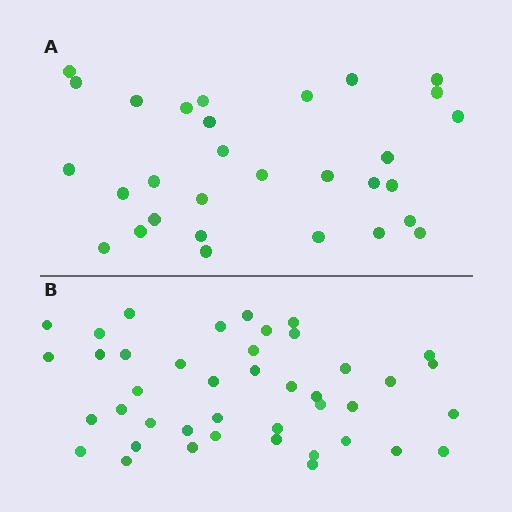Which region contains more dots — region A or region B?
Region B (the bottom region) has more dots.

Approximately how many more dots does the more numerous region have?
Region B has roughly 12 or so more dots than region A.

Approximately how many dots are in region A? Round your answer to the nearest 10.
About 30 dots.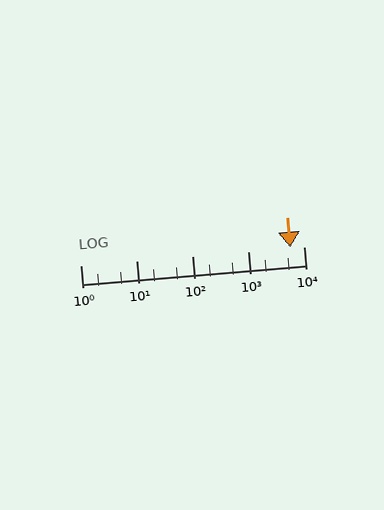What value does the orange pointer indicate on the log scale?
The pointer indicates approximately 5800.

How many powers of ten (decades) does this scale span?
The scale spans 4 decades, from 1 to 10000.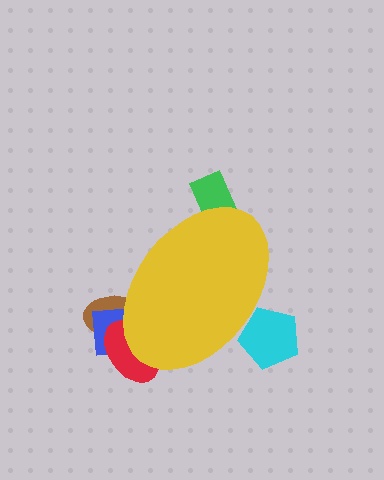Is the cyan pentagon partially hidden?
Yes, the cyan pentagon is partially hidden behind the yellow ellipse.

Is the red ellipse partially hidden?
Yes, the red ellipse is partially hidden behind the yellow ellipse.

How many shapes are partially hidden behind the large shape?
5 shapes are partially hidden.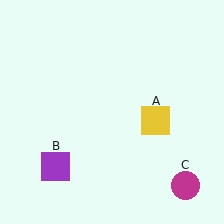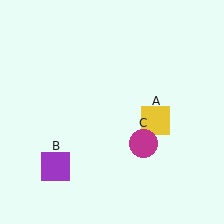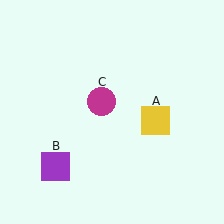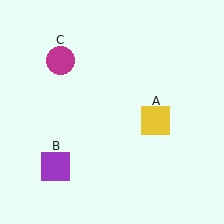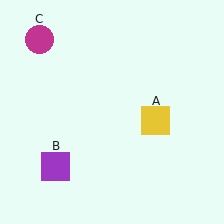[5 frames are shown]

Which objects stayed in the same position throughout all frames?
Yellow square (object A) and purple square (object B) remained stationary.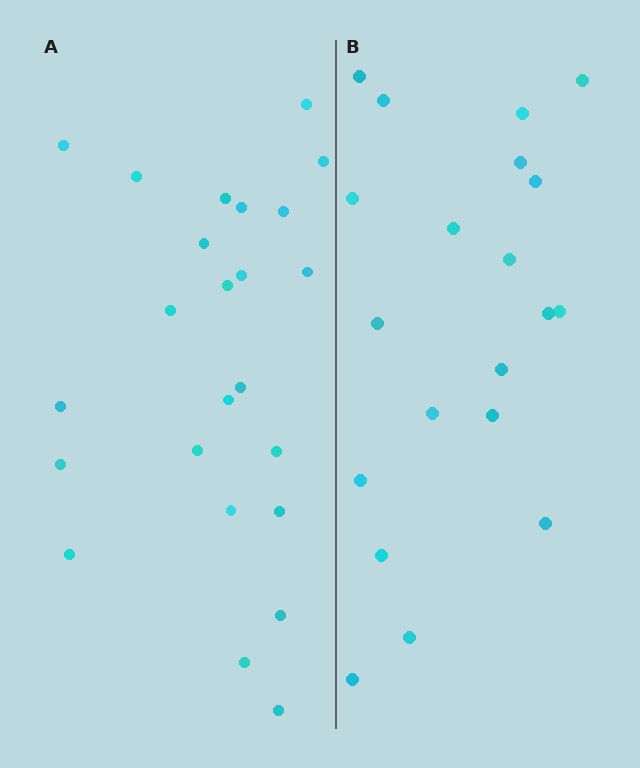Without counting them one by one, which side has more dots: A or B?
Region A (the left region) has more dots.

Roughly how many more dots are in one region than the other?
Region A has about 4 more dots than region B.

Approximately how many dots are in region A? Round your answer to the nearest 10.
About 20 dots. (The exact count is 24, which rounds to 20.)